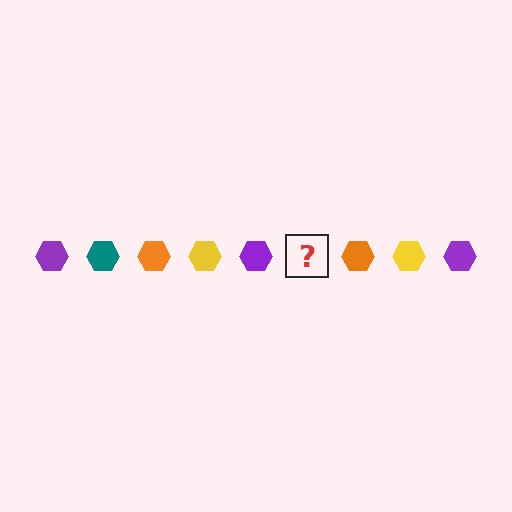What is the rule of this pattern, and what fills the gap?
The rule is that the pattern cycles through purple, teal, orange, yellow hexagons. The gap should be filled with a teal hexagon.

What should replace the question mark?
The question mark should be replaced with a teal hexagon.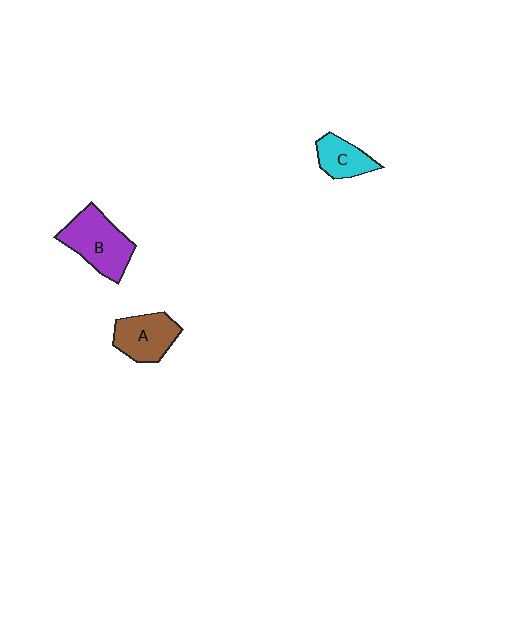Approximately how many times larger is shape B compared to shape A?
Approximately 1.3 times.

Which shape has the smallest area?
Shape C (cyan).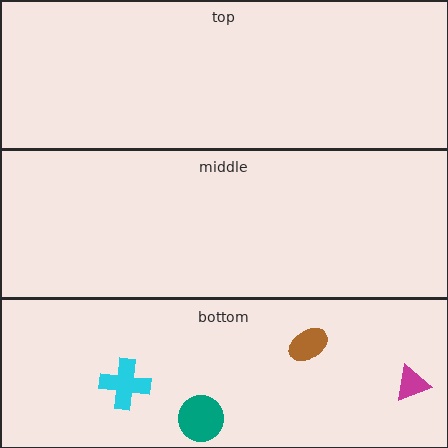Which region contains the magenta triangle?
The bottom region.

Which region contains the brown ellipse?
The bottom region.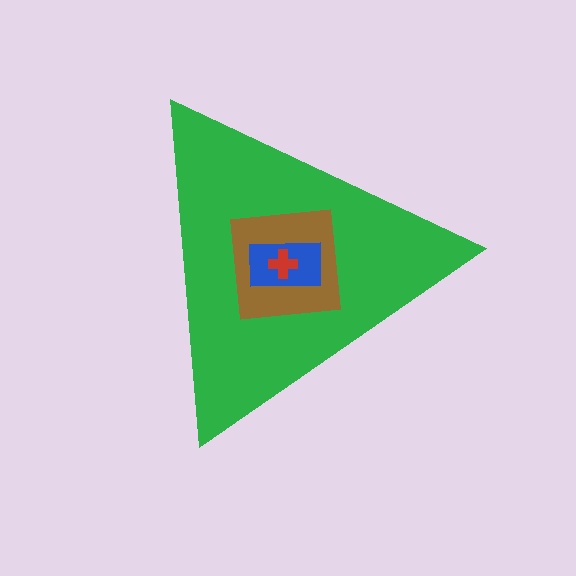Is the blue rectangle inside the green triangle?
Yes.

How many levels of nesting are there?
4.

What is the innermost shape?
The red cross.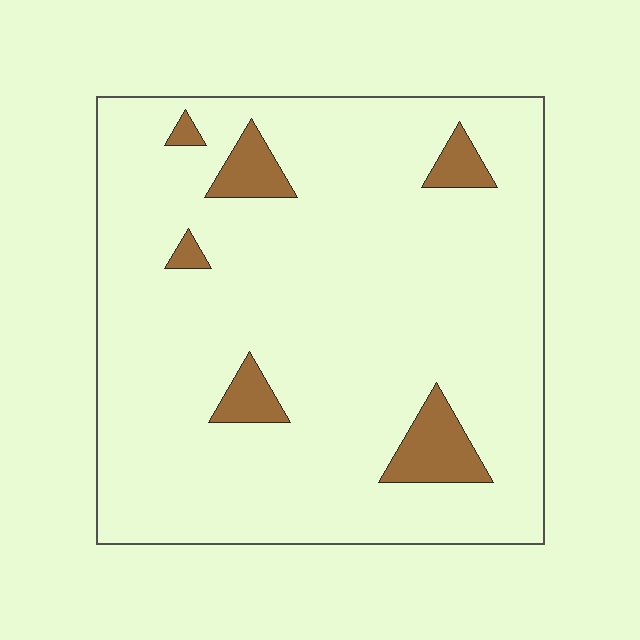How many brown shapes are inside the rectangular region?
6.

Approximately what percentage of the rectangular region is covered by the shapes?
Approximately 10%.